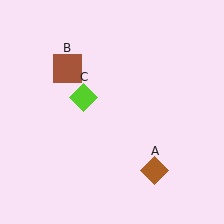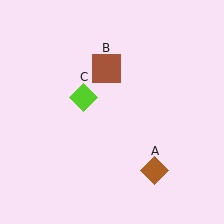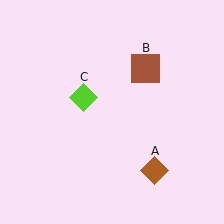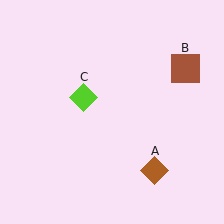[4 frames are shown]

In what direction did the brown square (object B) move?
The brown square (object B) moved right.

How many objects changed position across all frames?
1 object changed position: brown square (object B).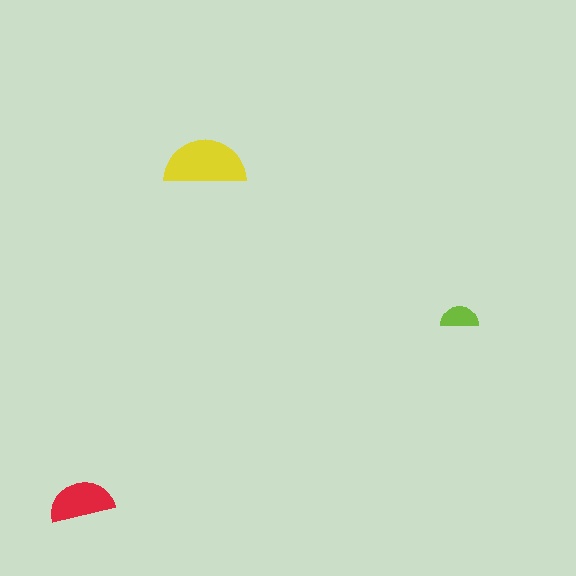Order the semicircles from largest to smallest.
the yellow one, the red one, the lime one.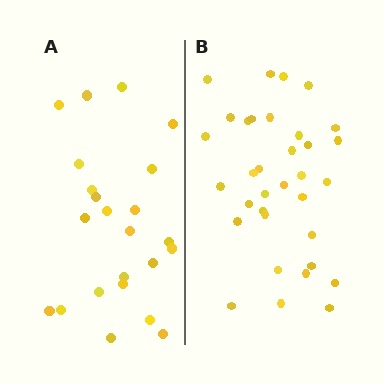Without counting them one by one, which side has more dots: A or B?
Region B (the right region) has more dots.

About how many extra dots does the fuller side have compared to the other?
Region B has roughly 12 or so more dots than region A.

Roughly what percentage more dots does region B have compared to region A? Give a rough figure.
About 50% more.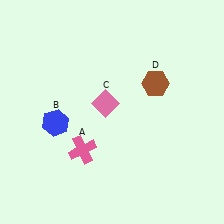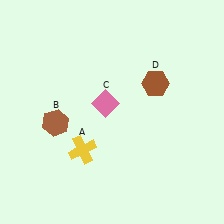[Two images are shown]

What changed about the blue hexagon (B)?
In Image 1, B is blue. In Image 2, it changed to brown.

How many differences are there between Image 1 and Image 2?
There are 2 differences between the two images.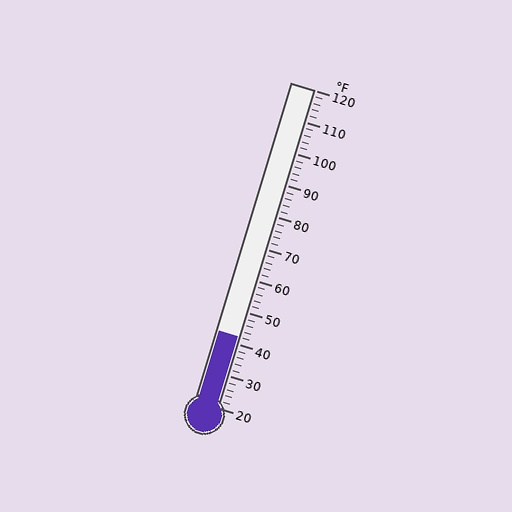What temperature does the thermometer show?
The thermometer shows approximately 42°F.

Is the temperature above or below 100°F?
The temperature is below 100°F.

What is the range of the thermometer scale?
The thermometer scale ranges from 20°F to 120°F.